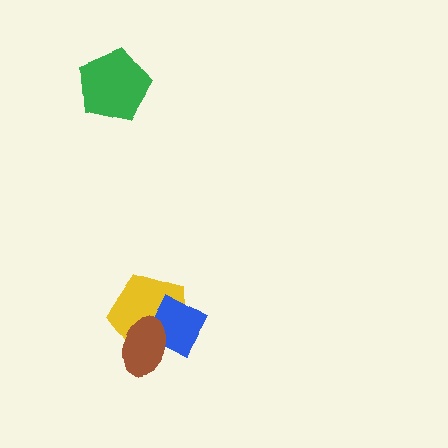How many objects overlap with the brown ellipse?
2 objects overlap with the brown ellipse.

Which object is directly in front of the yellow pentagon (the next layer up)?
The blue diamond is directly in front of the yellow pentagon.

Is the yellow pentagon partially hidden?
Yes, it is partially covered by another shape.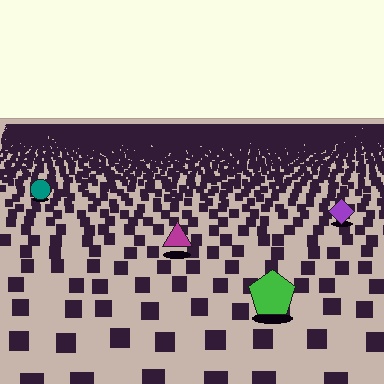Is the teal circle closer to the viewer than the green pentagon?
No. The green pentagon is closer — you can tell from the texture gradient: the ground texture is coarser near it.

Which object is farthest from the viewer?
The teal circle is farthest from the viewer. It appears smaller and the ground texture around it is denser.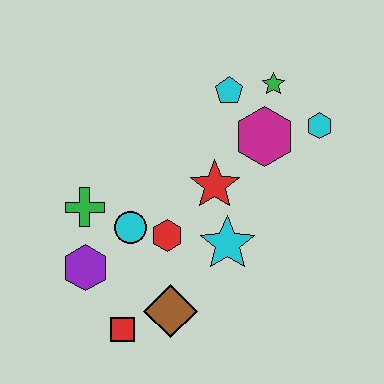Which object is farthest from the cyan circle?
The cyan hexagon is farthest from the cyan circle.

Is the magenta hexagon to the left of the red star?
No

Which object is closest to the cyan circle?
The red hexagon is closest to the cyan circle.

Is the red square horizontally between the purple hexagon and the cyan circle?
Yes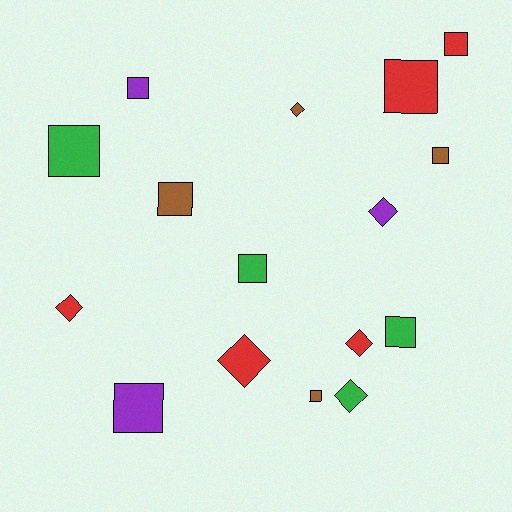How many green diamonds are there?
There is 1 green diamond.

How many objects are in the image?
There are 16 objects.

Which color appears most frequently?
Red, with 5 objects.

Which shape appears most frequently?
Square, with 10 objects.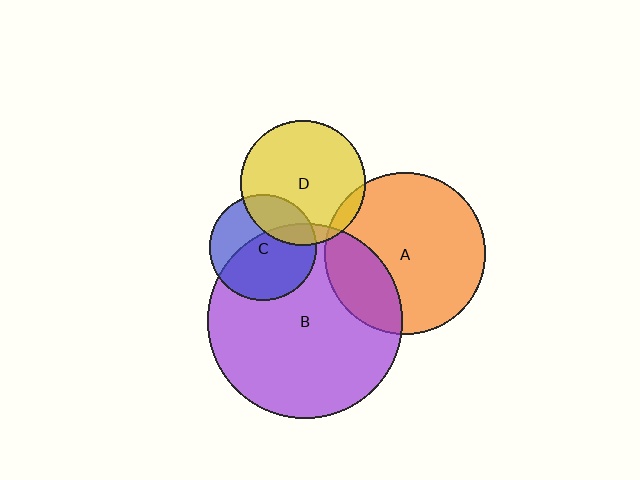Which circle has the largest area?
Circle B (purple).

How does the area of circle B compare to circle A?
Approximately 1.5 times.